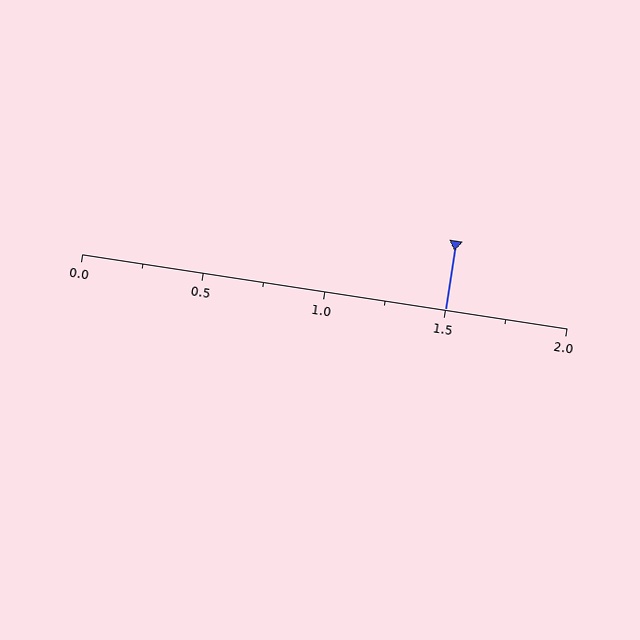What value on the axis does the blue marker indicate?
The marker indicates approximately 1.5.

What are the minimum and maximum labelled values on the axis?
The axis runs from 0.0 to 2.0.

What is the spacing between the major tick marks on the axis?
The major ticks are spaced 0.5 apart.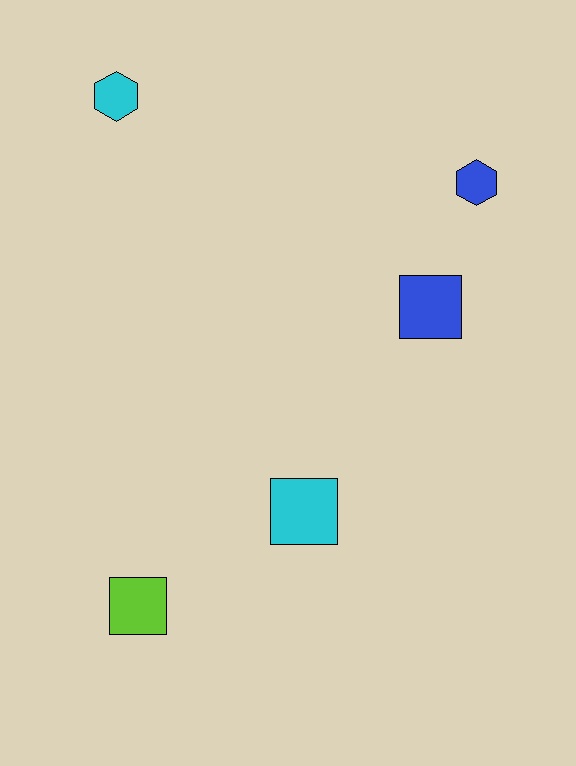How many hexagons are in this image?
There are 2 hexagons.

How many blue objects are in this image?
There are 2 blue objects.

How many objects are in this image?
There are 5 objects.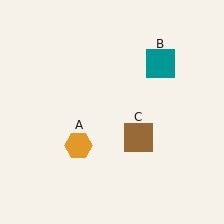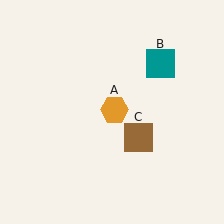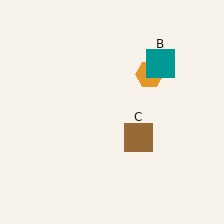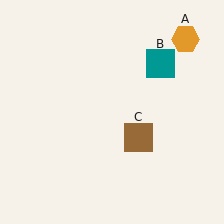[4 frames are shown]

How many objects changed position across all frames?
1 object changed position: orange hexagon (object A).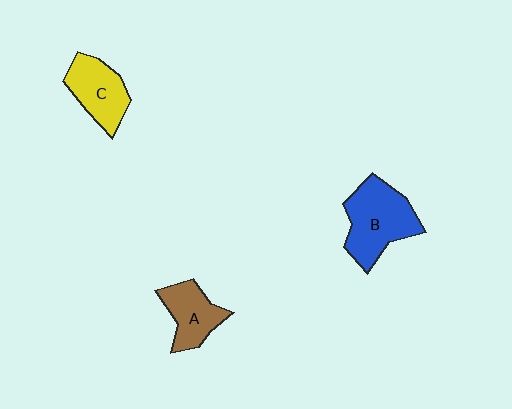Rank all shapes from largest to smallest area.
From largest to smallest: B (blue), C (yellow), A (brown).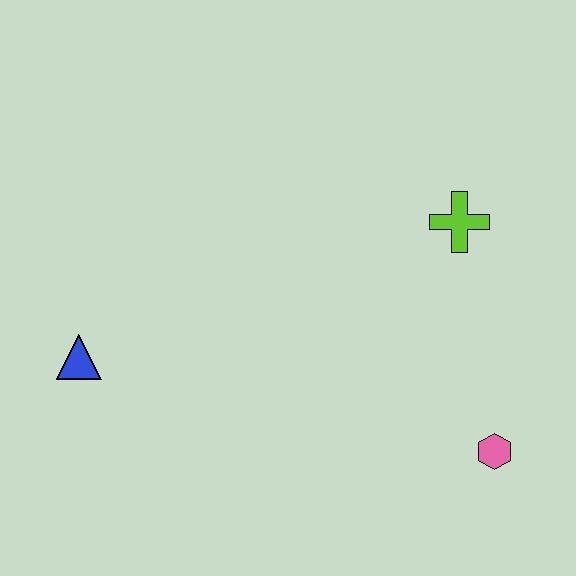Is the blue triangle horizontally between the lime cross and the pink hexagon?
No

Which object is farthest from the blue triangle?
The pink hexagon is farthest from the blue triangle.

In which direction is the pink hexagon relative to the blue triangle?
The pink hexagon is to the right of the blue triangle.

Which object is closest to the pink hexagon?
The lime cross is closest to the pink hexagon.